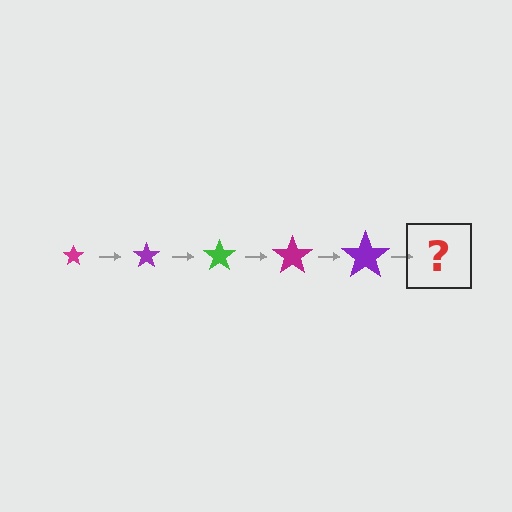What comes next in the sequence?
The next element should be a green star, larger than the previous one.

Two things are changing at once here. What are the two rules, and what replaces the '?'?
The two rules are that the star grows larger each step and the color cycles through magenta, purple, and green. The '?' should be a green star, larger than the previous one.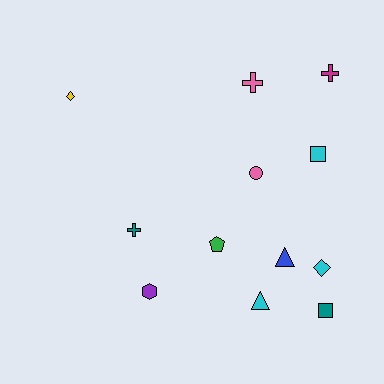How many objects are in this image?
There are 12 objects.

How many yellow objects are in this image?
There is 1 yellow object.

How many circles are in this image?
There is 1 circle.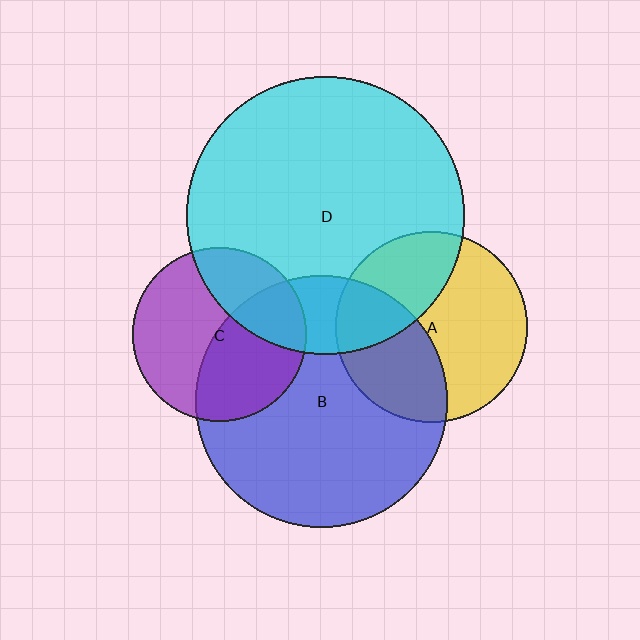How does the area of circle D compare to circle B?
Approximately 1.2 times.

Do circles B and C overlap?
Yes.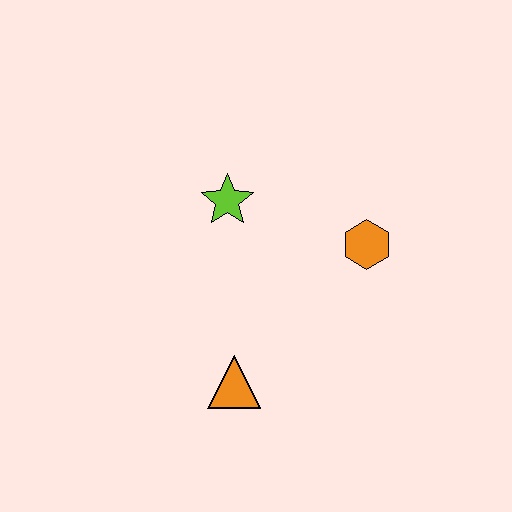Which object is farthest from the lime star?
The orange triangle is farthest from the lime star.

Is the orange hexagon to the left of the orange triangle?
No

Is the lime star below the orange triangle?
No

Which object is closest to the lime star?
The orange hexagon is closest to the lime star.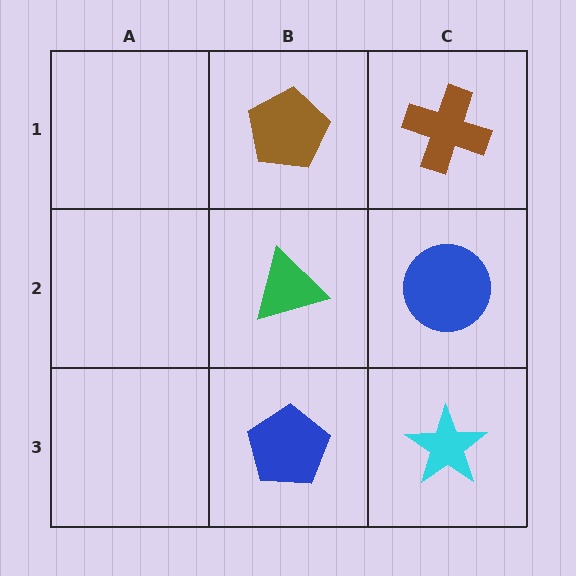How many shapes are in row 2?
2 shapes.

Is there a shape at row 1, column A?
No, that cell is empty.